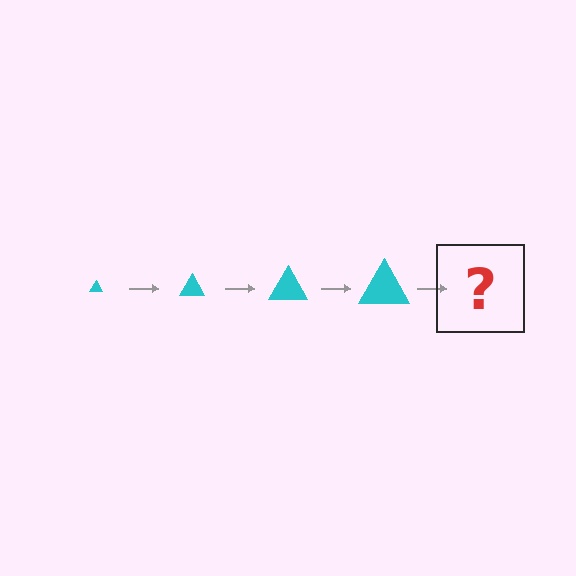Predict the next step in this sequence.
The next step is a cyan triangle, larger than the previous one.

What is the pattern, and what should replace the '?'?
The pattern is that the triangle gets progressively larger each step. The '?' should be a cyan triangle, larger than the previous one.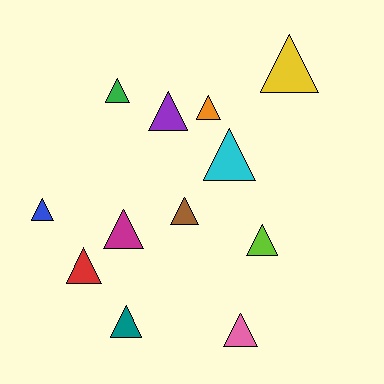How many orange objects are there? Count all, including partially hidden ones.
There is 1 orange object.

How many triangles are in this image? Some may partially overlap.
There are 12 triangles.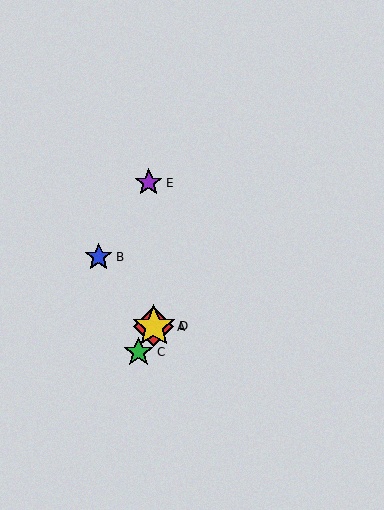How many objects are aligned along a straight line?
3 objects (A, C, D) are aligned along a straight line.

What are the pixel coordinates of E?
Object E is at (149, 183).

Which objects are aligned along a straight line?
Objects A, C, D are aligned along a straight line.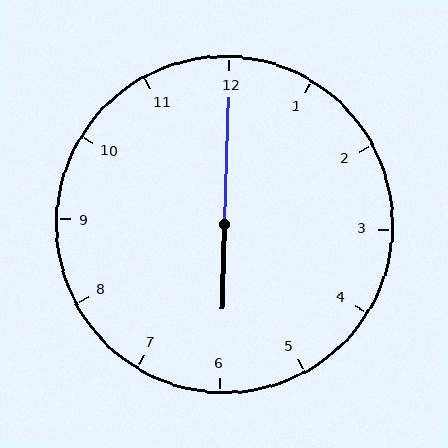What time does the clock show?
6:00.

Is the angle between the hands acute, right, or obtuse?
It is obtuse.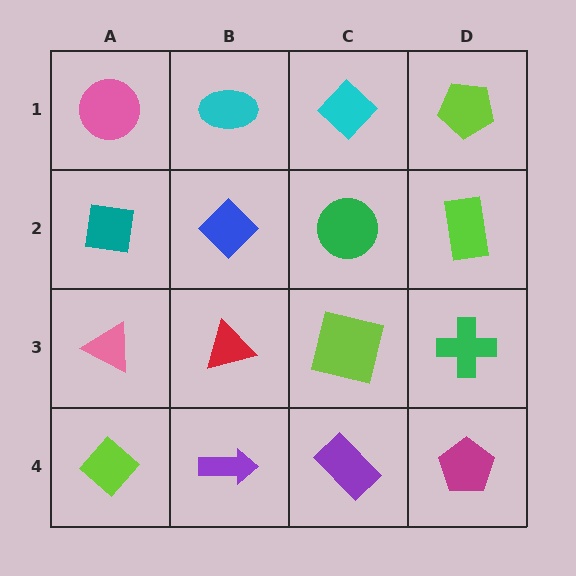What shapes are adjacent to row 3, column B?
A blue diamond (row 2, column B), a purple arrow (row 4, column B), a pink triangle (row 3, column A), a lime square (row 3, column C).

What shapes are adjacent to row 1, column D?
A lime rectangle (row 2, column D), a cyan diamond (row 1, column C).